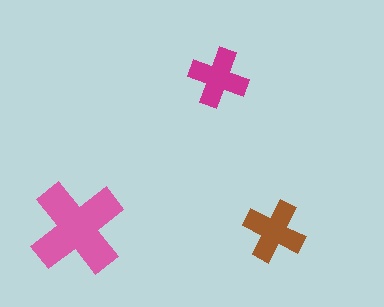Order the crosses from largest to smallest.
the pink one, the brown one, the magenta one.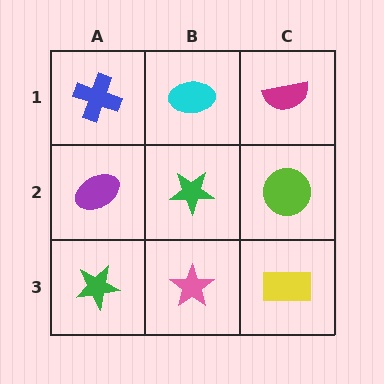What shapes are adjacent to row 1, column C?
A lime circle (row 2, column C), a cyan ellipse (row 1, column B).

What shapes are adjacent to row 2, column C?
A magenta semicircle (row 1, column C), a yellow rectangle (row 3, column C), a green star (row 2, column B).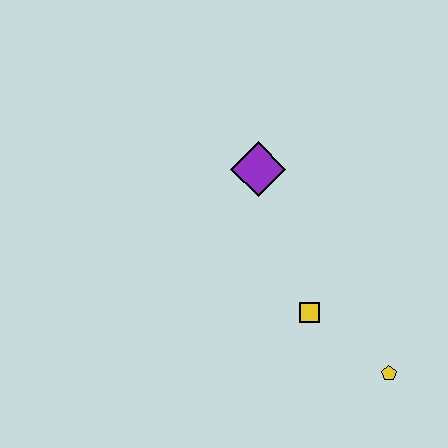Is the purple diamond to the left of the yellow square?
Yes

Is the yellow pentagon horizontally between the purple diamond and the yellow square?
No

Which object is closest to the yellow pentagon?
The yellow square is closest to the yellow pentagon.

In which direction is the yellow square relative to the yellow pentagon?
The yellow square is to the left of the yellow pentagon.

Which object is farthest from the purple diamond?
The yellow pentagon is farthest from the purple diamond.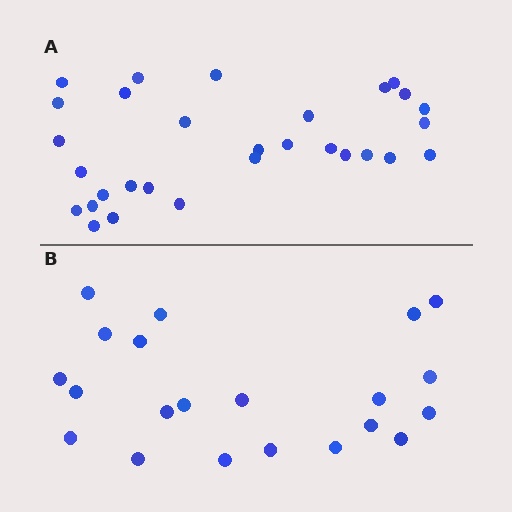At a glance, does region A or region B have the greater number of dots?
Region A (the top region) has more dots.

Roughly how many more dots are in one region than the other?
Region A has roughly 8 or so more dots than region B.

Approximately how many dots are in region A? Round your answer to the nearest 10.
About 30 dots.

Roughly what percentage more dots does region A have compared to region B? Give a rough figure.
About 45% more.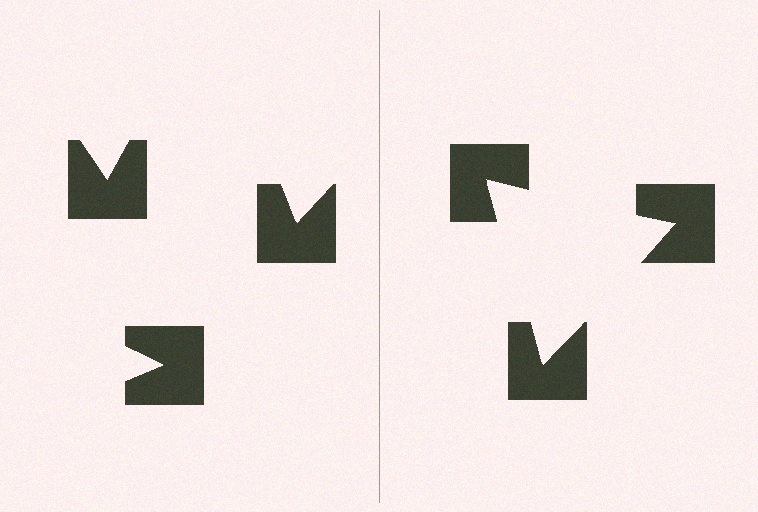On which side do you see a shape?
An illusory triangle appears on the right side. On the left side the wedge cuts are rotated, so no coherent shape forms.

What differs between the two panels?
The notched squares are positioned identically on both sides; only the wedge orientations differ. On the right they align to a triangle; on the left they are misaligned.